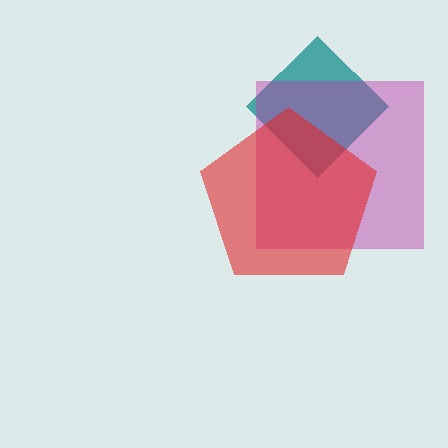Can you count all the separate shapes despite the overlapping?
Yes, there are 3 separate shapes.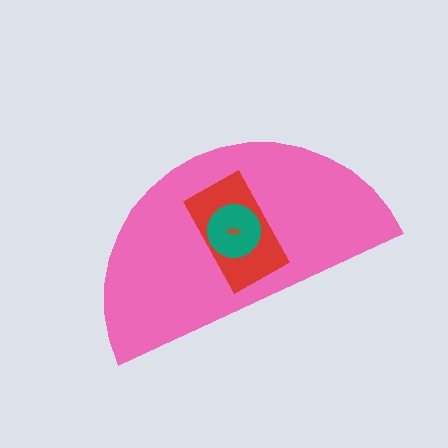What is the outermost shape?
The pink semicircle.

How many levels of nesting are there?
4.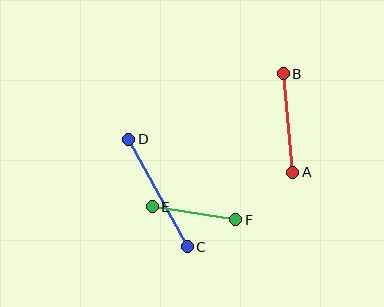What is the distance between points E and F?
The distance is approximately 85 pixels.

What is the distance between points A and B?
The distance is approximately 99 pixels.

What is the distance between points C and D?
The distance is approximately 122 pixels.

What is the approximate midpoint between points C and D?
The midpoint is at approximately (158, 193) pixels.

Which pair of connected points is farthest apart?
Points C and D are farthest apart.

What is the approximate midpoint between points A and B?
The midpoint is at approximately (288, 123) pixels.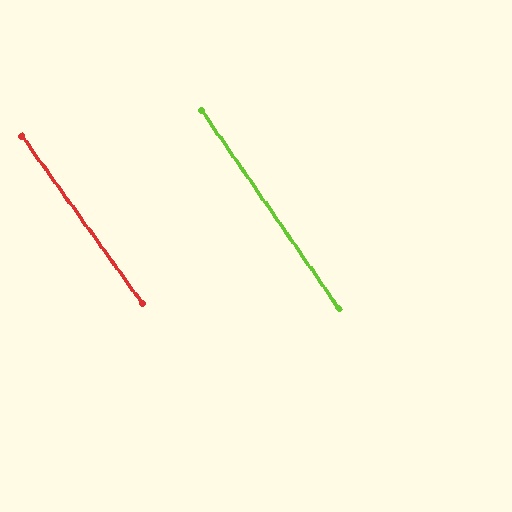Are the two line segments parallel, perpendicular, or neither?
Parallel — their directions differ by only 1.0°.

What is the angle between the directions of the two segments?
Approximately 1 degree.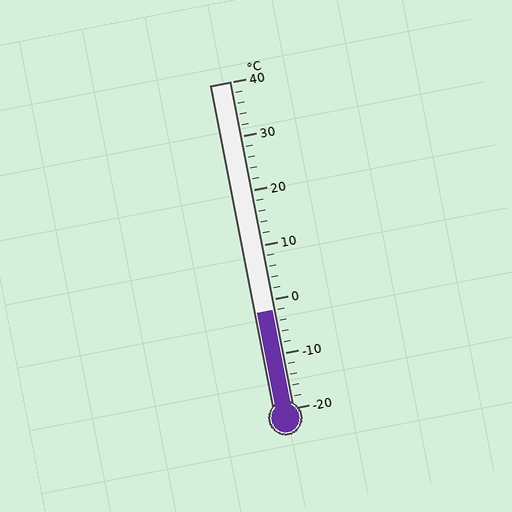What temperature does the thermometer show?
The thermometer shows approximately -2°C.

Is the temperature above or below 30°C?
The temperature is below 30°C.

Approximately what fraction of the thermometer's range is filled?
The thermometer is filled to approximately 30% of its range.